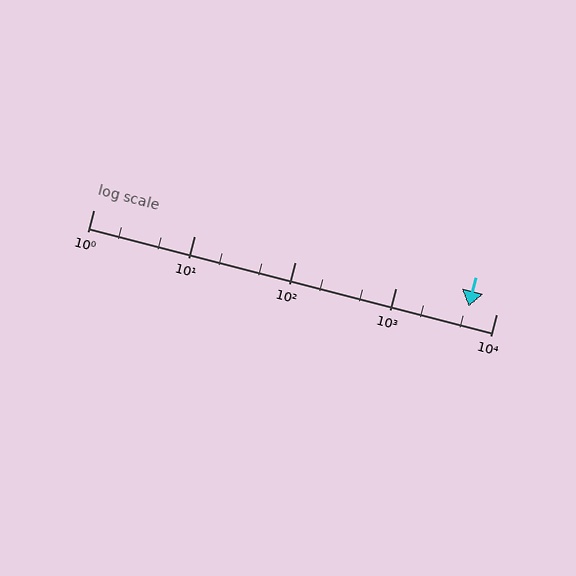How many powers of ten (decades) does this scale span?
The scale spans 4 decades, from 1 to 10000.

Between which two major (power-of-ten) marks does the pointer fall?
The pointer is between 1000 and 10000.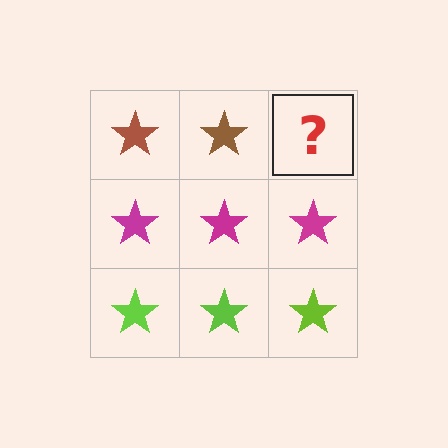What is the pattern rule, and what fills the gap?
The rule is that each row has a consistent color. The gap should be filled with a brown star.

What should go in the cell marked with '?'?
The missing cell should contain a brown star.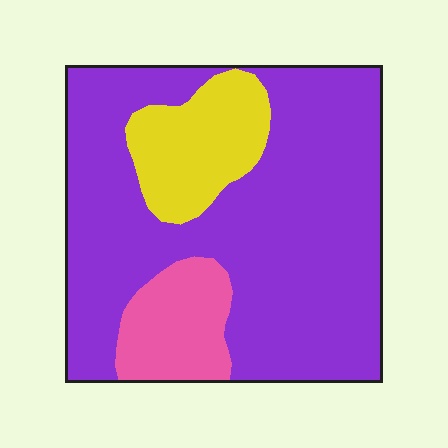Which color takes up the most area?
Purple, at roughly 75%.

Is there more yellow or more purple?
Purple.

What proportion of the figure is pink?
Pink covers roughly 10% of the figure.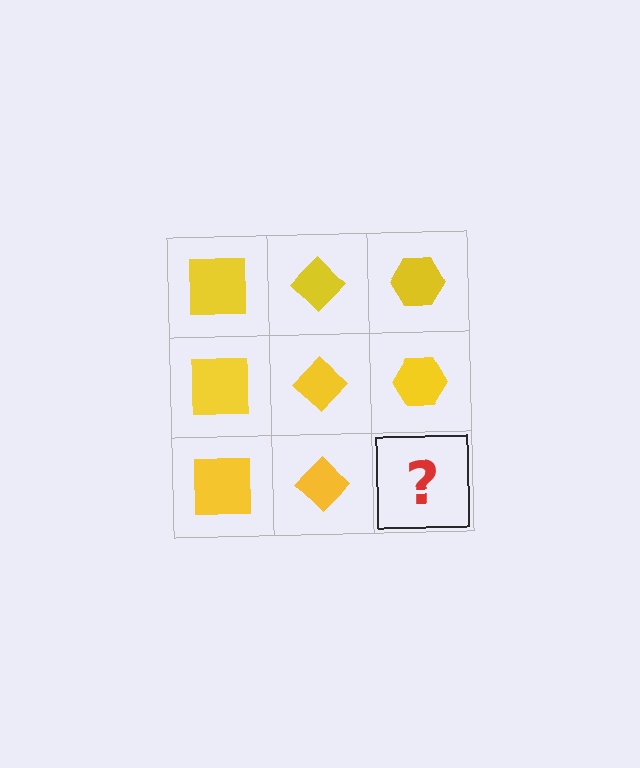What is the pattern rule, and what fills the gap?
The rule is that each column has a consistent shape. The gap should be filled with a yellow hexagon.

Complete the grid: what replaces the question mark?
The question mark should be replaced with a yellow hexagon.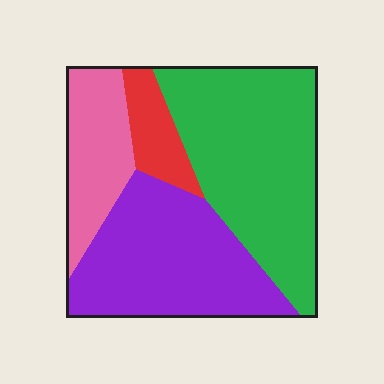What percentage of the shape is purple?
Purple takes up about one third (1/3) of the shape.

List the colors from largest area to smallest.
From largest to smallest: green, purple, pink, red.